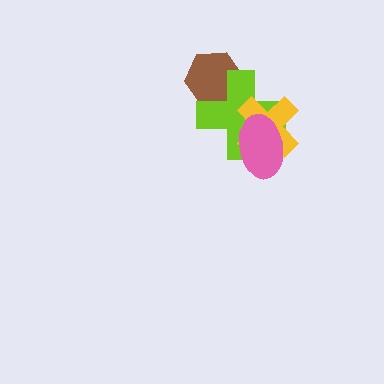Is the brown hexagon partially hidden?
Yes, it is partially covered by another shape.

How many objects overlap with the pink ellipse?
2 objects overlap with the pink ellipse.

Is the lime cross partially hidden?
Yes, it is partially covered by another shape.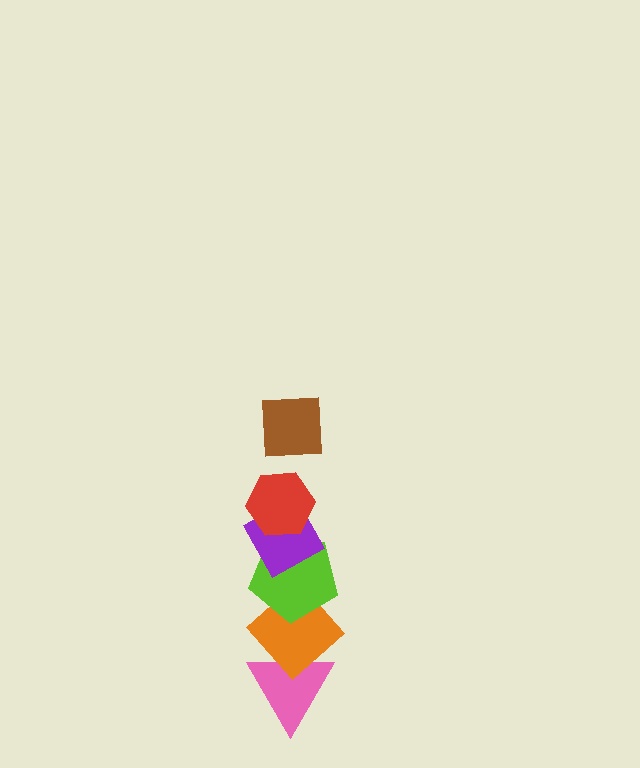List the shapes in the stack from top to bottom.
From top to bottom: the brown square, the red hexagon, the purple diamond, the lime pentagon, the orange diamond, the pink triangle.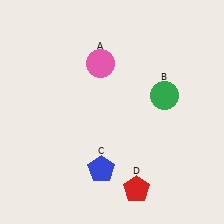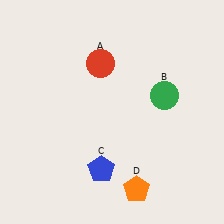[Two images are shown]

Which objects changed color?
A changed from pink to red. D changed from red to orange.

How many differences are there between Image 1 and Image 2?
There are 2 differences between the two images.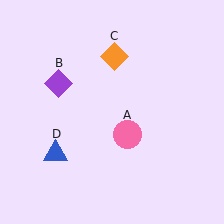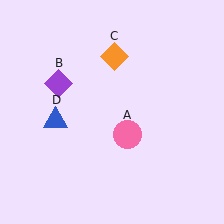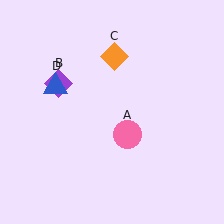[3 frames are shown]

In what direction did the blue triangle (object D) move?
The blue triangle (object D) moved up.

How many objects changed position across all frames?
1 object changed position: blue triangle (object D).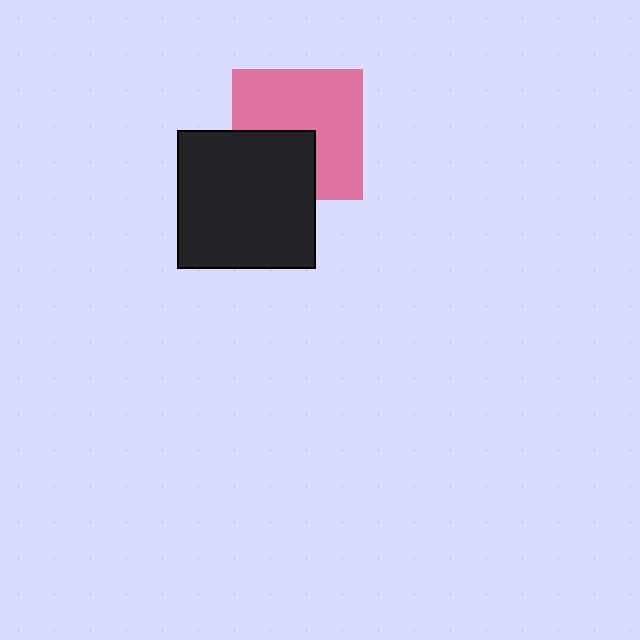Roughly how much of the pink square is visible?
Most of it is visible (roughly 66%).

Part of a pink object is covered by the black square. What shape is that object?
It is a square.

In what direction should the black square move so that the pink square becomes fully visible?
The black square should move toward the lower-left. That is the shortest direction to clear the overlap and leave the pink square fully visible.